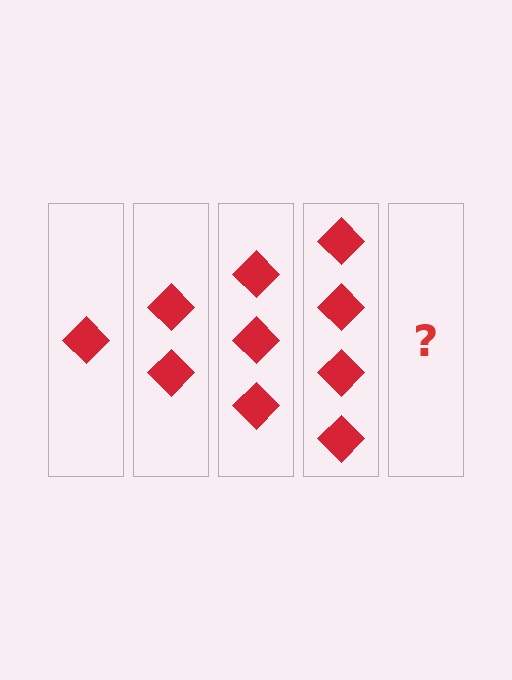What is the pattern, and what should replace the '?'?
The pattern is that each step adds one more diamond. The '?' should be 5 diamonds.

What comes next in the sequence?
The next element should be 5 diamonds.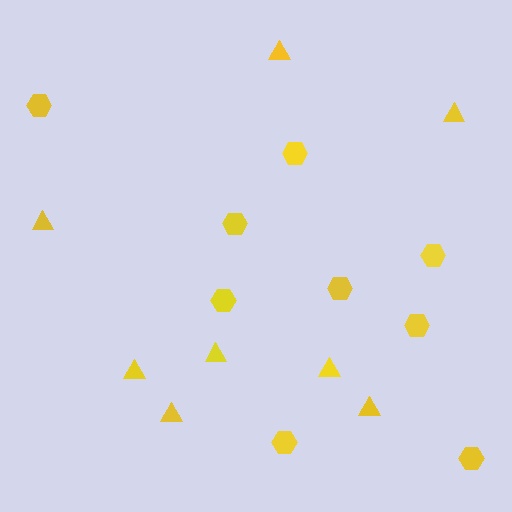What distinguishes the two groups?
There are 2 groups: one group of hexagons (9) and one group of triangles (8).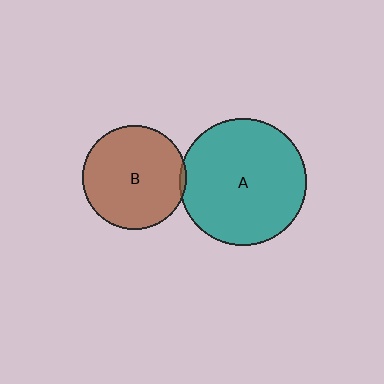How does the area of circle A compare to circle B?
Approximately 1.5 times.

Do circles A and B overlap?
Yes.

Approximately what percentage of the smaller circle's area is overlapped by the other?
Approximately 5%.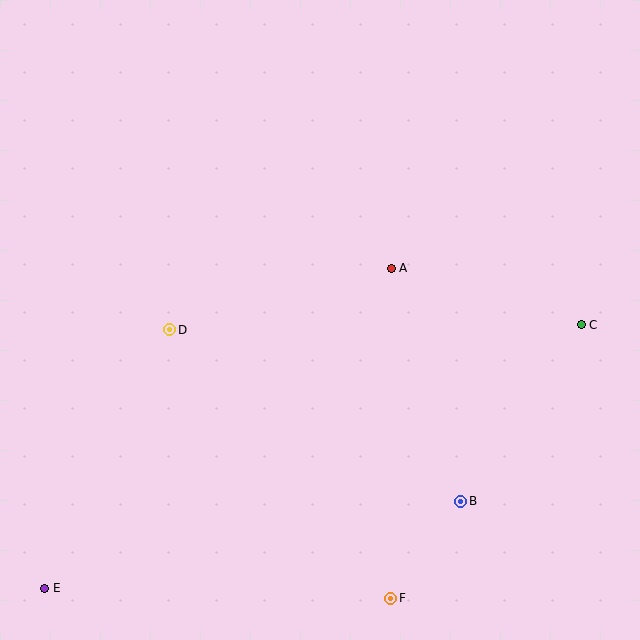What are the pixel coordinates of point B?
Point B is at (461, 502).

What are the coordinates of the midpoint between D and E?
The midpoint between D and E is at (107, 459).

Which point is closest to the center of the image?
Point A at (391, 268) is closest to the center.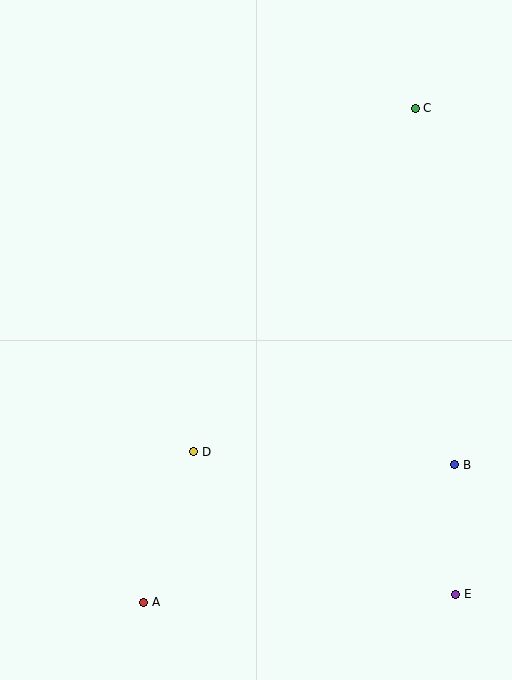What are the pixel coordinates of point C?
Point C is at (415, 108).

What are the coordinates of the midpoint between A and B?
The midpoint between A and B is at (299, 533).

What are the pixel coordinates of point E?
Point E is at (456, 594).